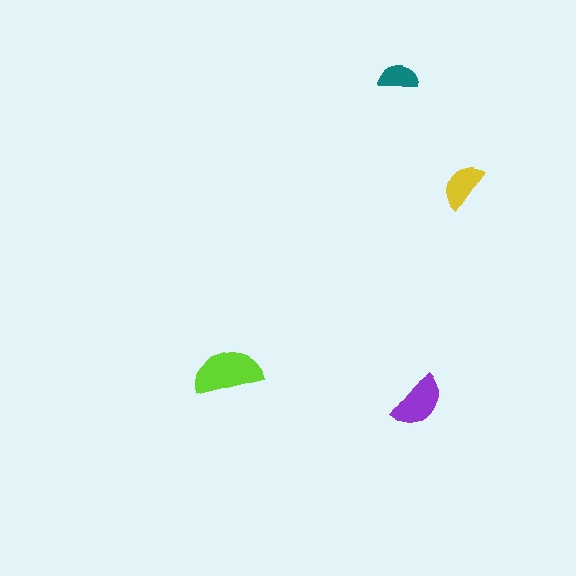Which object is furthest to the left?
The lime semicircle is leftmost.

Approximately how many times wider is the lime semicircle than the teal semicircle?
About 1.5 times wider.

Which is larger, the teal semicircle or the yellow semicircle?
The yellow one.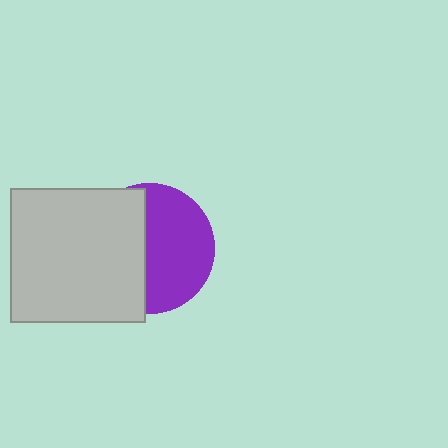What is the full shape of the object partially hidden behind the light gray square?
The partially hidden object is a purple circle.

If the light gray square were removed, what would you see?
You would see the complete purple circle.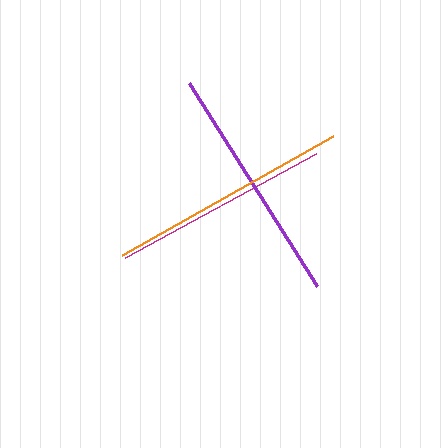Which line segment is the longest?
The orange line is the longest at approximately 242 pixels.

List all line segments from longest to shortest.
From longest to shortest: orange, purple, magenta.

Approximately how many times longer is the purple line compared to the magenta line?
The purple line is approximately 1.1 times the length of the magenta line.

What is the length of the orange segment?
The orange segment is approximately 242 pixels long.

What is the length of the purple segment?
The purple segment is approximately 240 pixels long.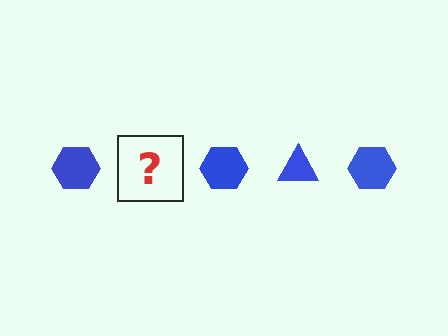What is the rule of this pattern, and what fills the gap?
The rule is that the pattern cycles through hexagon, triangle shapes in blue. The gap should be filled with a blue triangle.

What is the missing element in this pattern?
The missing element is a blue triangle.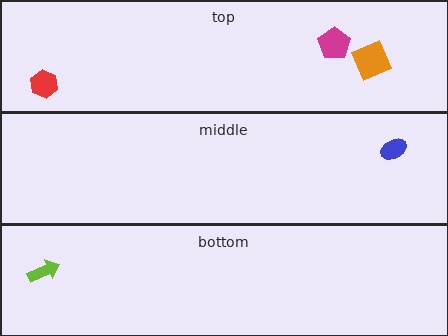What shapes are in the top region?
The orange square, the red hexagon, the magenta pentagon.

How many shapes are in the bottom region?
1.